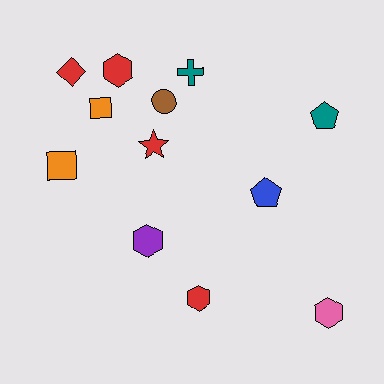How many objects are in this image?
There are 12 objects.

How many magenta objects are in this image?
There are no magenta objects.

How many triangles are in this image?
There are no triangles.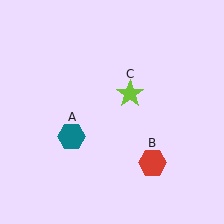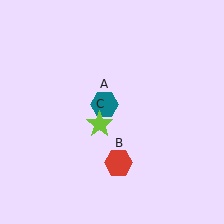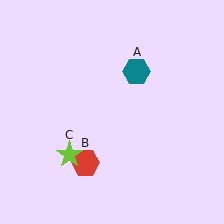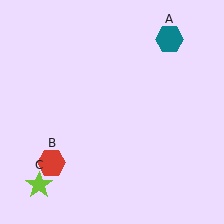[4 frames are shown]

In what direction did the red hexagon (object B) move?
The red hexagon (object B) moved left.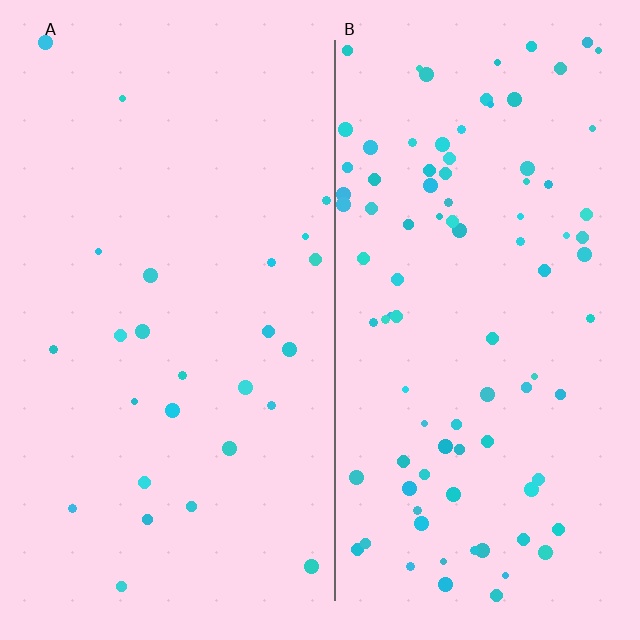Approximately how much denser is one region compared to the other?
Approximately 3.6× — region B over region A.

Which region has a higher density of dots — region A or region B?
B (the right).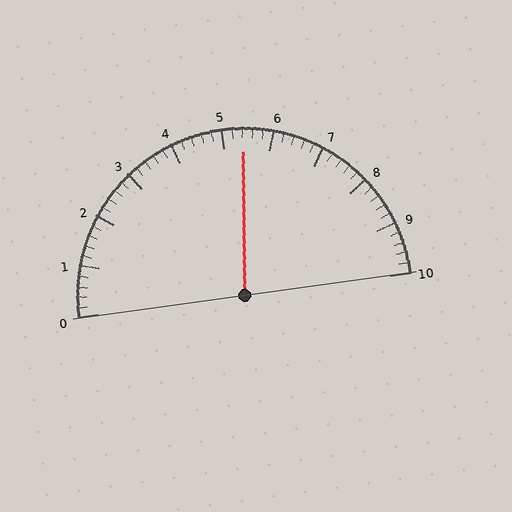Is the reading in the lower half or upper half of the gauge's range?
The reading is in the upper half of the range (0 to 10).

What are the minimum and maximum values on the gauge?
The gauge ranges from 0 to 10.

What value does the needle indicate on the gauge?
The needle indicates approximately 5.4.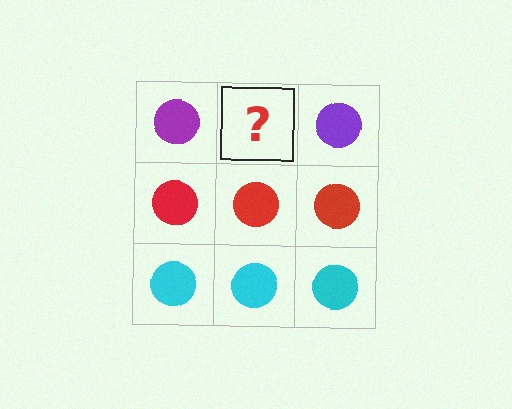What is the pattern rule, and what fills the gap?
The rule is that each row has a consistent color. The gap should be filled with a purple circle.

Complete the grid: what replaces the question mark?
The question mark should be replaced with a purple circle.